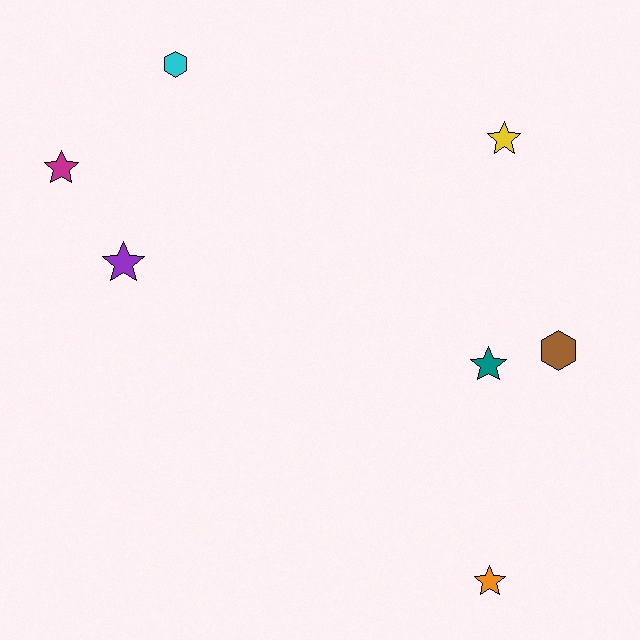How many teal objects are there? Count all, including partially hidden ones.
There is 1 teal object.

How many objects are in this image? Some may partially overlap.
There are 7 objects.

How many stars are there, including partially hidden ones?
There are 5 stars.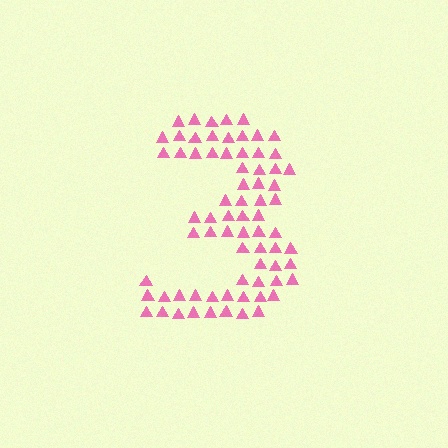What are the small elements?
The small elements are triangles.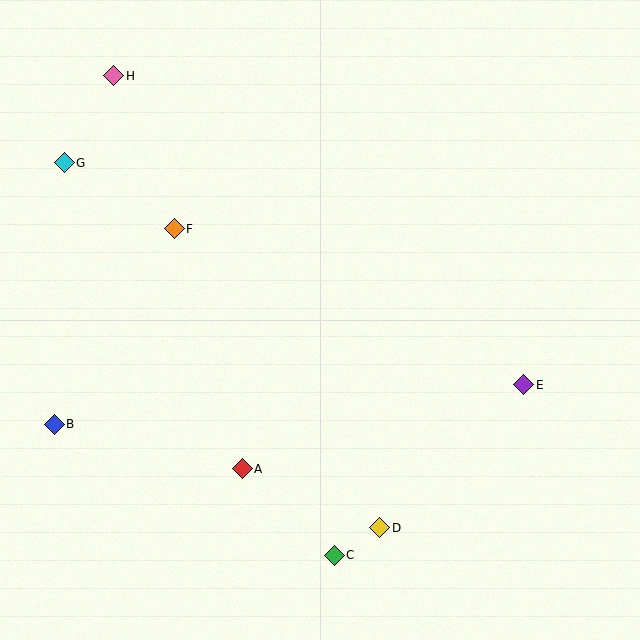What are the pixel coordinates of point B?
Point B is at (54, 424).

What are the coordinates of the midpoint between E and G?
The midpoint between E and G is at (294, 274).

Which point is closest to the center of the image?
Point A at (242, 469) is closest to the center.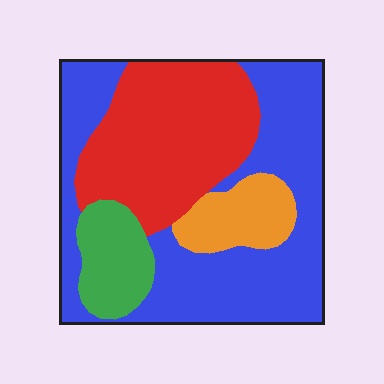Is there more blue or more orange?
Blue.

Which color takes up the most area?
Blue, at roughly 50%.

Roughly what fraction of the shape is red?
Red takes up about one third (1/3) of the shape.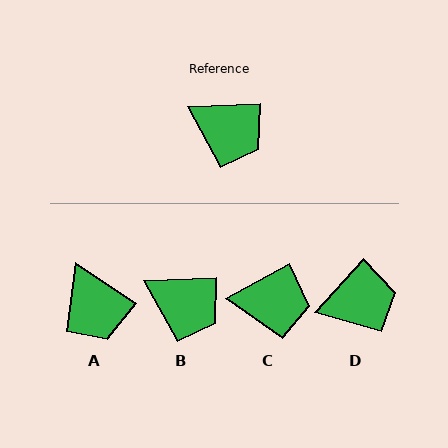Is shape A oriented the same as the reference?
No, it is off by about 36 degrees.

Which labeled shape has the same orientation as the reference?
B.